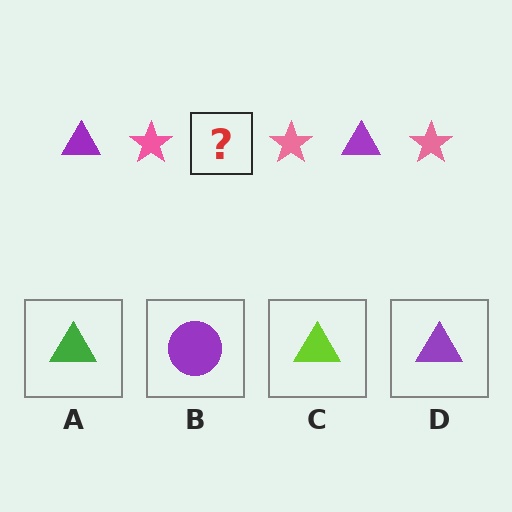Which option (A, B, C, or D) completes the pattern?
D.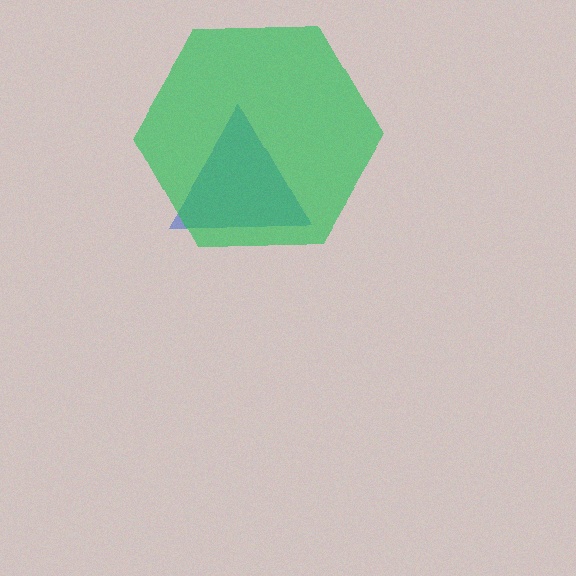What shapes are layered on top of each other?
The layered shapes are: a blue triangle, a green hexagon.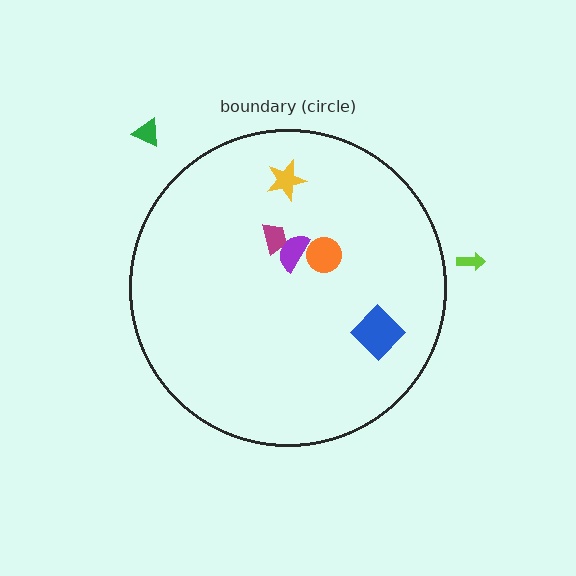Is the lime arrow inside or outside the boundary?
Outside.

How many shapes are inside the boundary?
5 inside, 2 outside.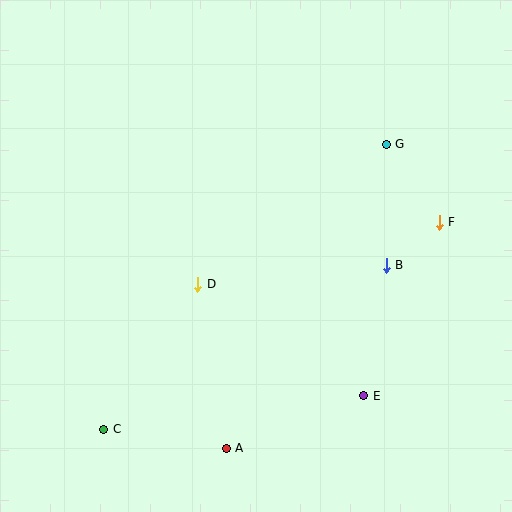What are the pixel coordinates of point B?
Point B is at (386, 265).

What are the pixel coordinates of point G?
Point G is at (386, 144).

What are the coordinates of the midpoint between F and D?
The midpoint between F and D is at (319, 253).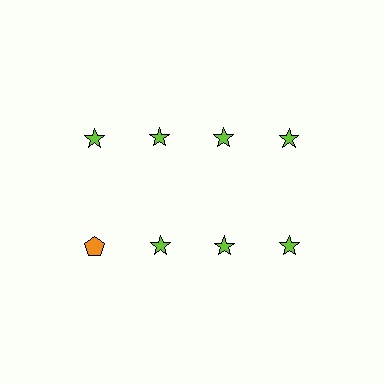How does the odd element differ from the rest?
It differs in both color (orange instead of lime) and shape (pentagon instead of star).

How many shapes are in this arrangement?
There are 8 shapes arranged in a grid pattern.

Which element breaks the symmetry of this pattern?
The orange pentagon in the second row, leftmost column breaks the symmetry. All other shapes are lime stars.